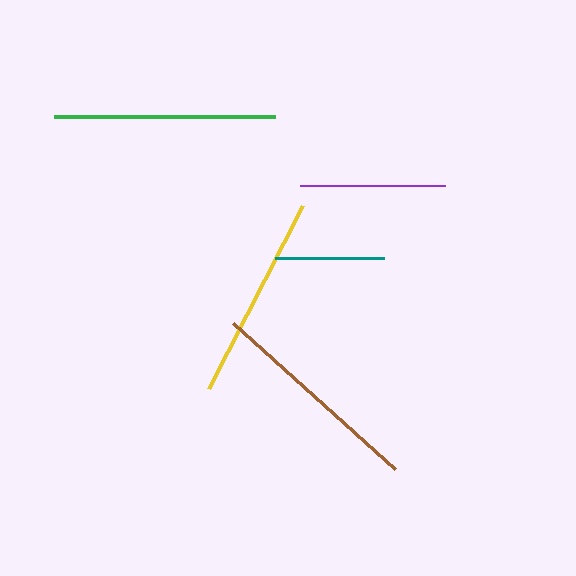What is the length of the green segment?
The green segment is approximately 220 pixels long.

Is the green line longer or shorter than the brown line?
The green line is longer than the brown line.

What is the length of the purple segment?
The purple segment is approximately 145 pixels long.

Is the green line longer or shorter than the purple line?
The green line is longer than the purple line.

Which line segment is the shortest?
The teal line is the shortest at approximately 109 pixels.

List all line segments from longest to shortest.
From longest to shortest: green, brown, yellow, purple, teal.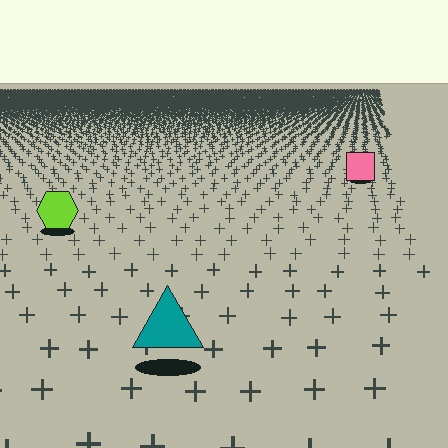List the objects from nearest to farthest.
From nearest to farthest: the teal triangle, the lime hexagon, the pink square.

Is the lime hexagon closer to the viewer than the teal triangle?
No. The teal triangle is closer — you can tell from the texture gradient: the ground texture is coarser near it.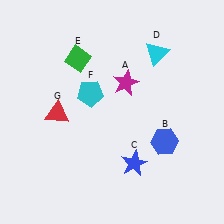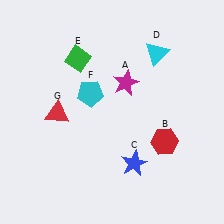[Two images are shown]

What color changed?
The hexagon (B) changed from blue in Image 1 to red in Image 2.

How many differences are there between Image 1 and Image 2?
There is 1 difference between the two images.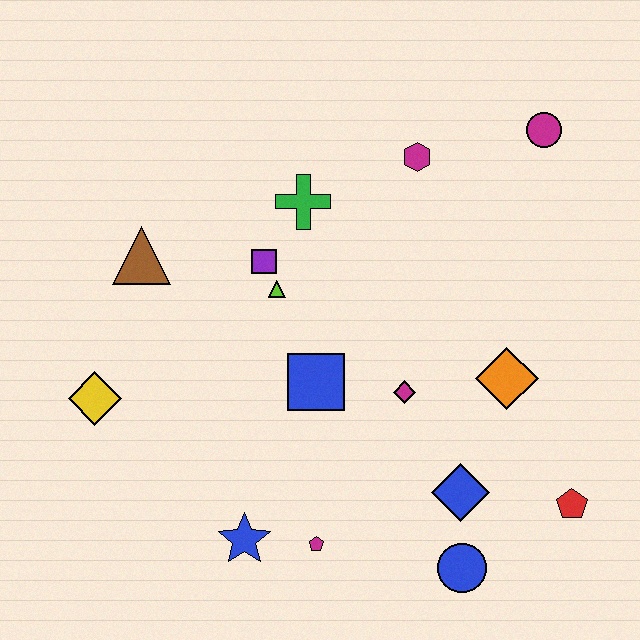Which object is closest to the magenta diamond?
The blue square is closest to the magenta diamond.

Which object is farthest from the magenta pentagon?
The magenta circle is farthest from the magenta pentagon.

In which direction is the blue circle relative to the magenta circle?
The blue circle is below the magenta circle.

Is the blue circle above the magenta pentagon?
No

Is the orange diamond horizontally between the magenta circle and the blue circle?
Yes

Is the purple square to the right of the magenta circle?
No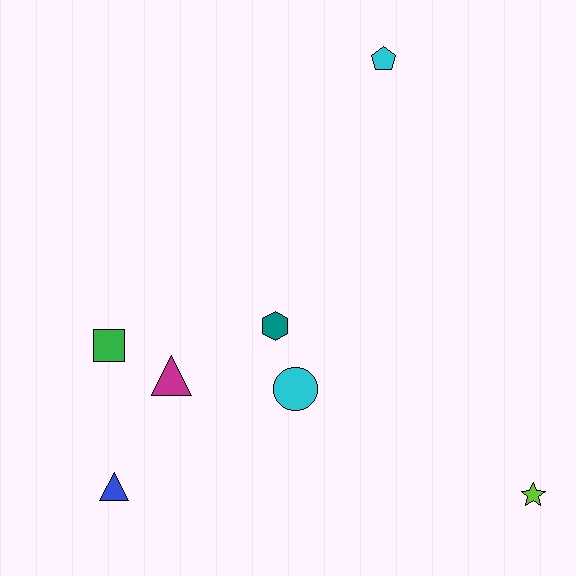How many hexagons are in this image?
There is 1 hexagon.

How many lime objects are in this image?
There is 1 lime object.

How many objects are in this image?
There are 7 objects.